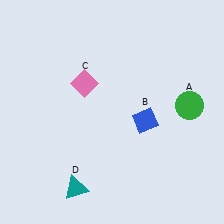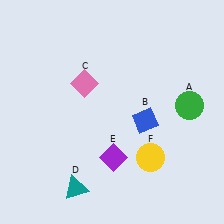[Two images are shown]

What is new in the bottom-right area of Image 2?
A yellow circle (F) was added in the bottom-right area of Image 2.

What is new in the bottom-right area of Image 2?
A purple diamond (E) was added in the bottom-right area of Image 2.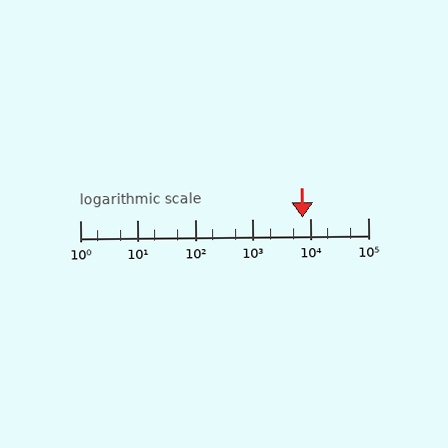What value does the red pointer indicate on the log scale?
The pointer indicates approximately 7300.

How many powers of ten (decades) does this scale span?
The scale spans 5 decades, from 1 to 100000.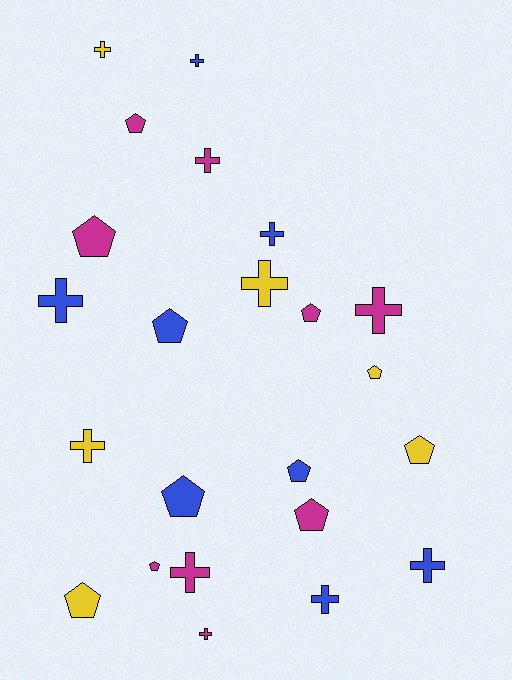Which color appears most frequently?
Magenta, with 9 objects.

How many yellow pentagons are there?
There are 3 yellow pentagons.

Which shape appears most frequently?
Cross, with 12 objects.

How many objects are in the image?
There are 23 objects.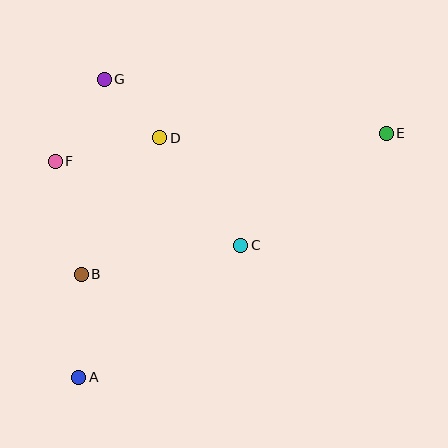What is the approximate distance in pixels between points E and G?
The distance between E and G is approximately 287 pixels.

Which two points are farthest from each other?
Points A and E are farthest from each other.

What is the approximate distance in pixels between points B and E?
The distance between B and E is approximately 336 pixels.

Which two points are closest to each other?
Points D and G are closest to each other.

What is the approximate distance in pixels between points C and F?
The distance between C and F is approximately 204 pixels.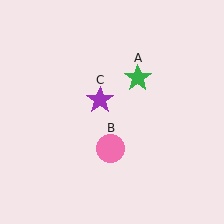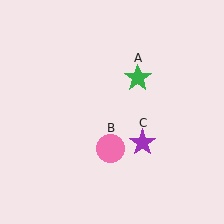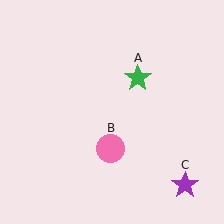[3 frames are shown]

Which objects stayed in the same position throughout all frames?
Green star (object A) and pink circle (object B) remained stationary.